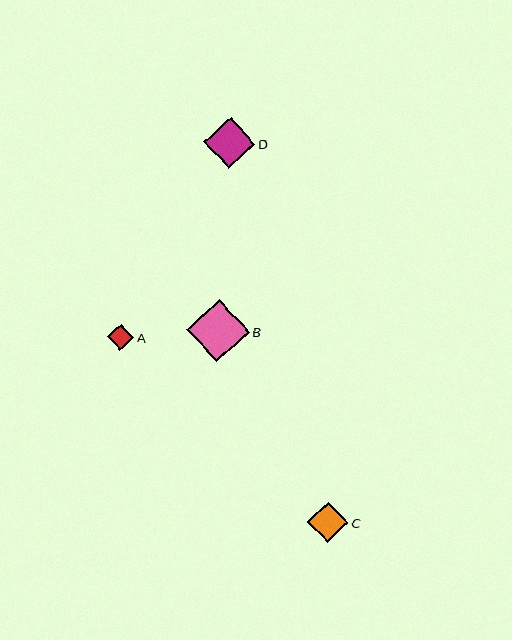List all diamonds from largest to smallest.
From largest to smallest: B, D, C, A.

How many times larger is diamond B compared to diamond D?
Diamond B is approximately 1.2 times the size of diamond D.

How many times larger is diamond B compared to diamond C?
Diamond B is approximately 1.5 times the size of diamond C.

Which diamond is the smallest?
Diamond A is the smallest with a size of approximately 26 pixels.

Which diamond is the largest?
Diamond B is the largest with a size of approximately 63 pixels.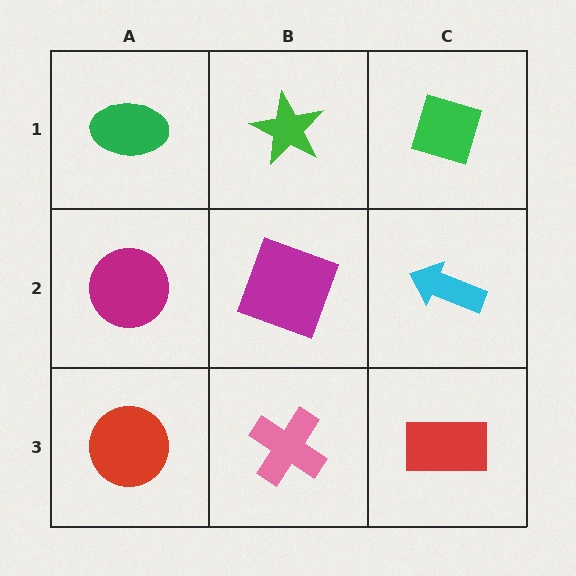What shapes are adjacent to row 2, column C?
A green diamond (row 1, column C), a red rectangle (row 3, column C), a magenta square (row 2, column B).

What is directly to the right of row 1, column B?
A green diamond.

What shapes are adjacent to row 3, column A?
A magenta circle (row 2, column A), a pink cross (row 3, column B).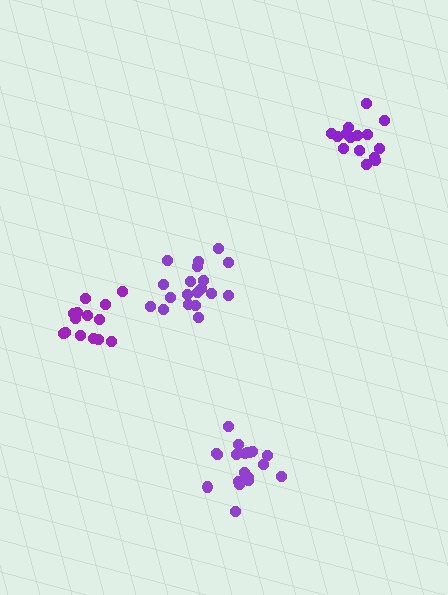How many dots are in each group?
Group 1: 19 dots, Group 2: 14 dots, Group 3: 19 dots, Group 4: 15 dots (67 total).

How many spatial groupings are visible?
There are 4 spatial groupings.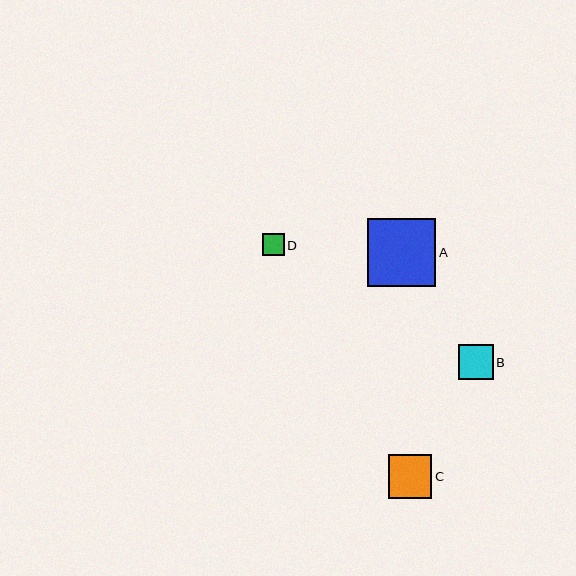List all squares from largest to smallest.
From largest to smallest: A, C, B, D.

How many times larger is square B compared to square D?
Square B is approximately 1.6 times the size of square D.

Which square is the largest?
Square A is the largest with a size of approximately 68 pixels.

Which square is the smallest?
Square D is the smallest with a size of approximately 22 pixels.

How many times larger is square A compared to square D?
Square A is approximately 3.1 times the size of square D.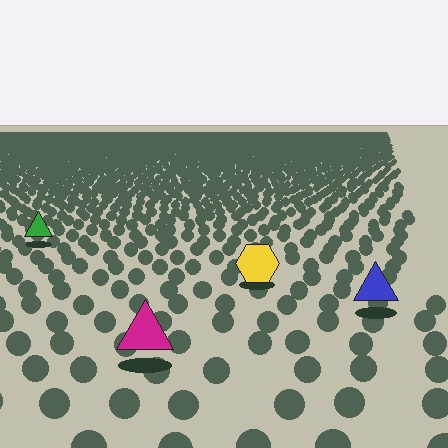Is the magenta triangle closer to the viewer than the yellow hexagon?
Yes. The magenta triangle is closer — you can tell from the texture gradient: the ground texture is coarser near it.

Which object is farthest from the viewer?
The green triangle is farthest from the viewer. It appears smaller and the ground texture around it is denser.